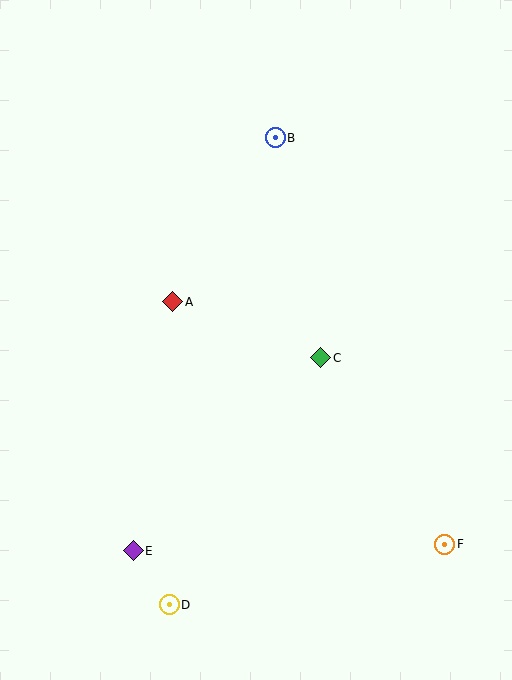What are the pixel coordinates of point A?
Point A is at (173, 302).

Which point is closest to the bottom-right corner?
Point F is closest to the bottom-right corner.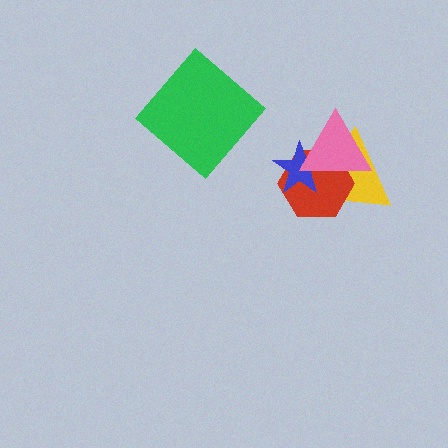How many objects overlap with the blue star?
3 objects overlap with the blue star.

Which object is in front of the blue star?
The pink triangle is in front of the blue star.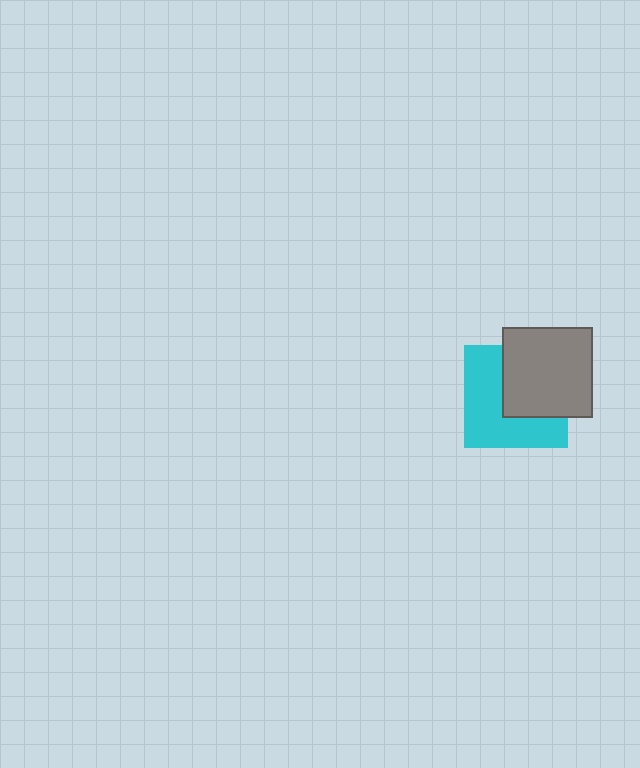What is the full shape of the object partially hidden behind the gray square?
The partially hidden object is a cyan square.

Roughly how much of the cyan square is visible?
About half of it is visible (roughly 55%).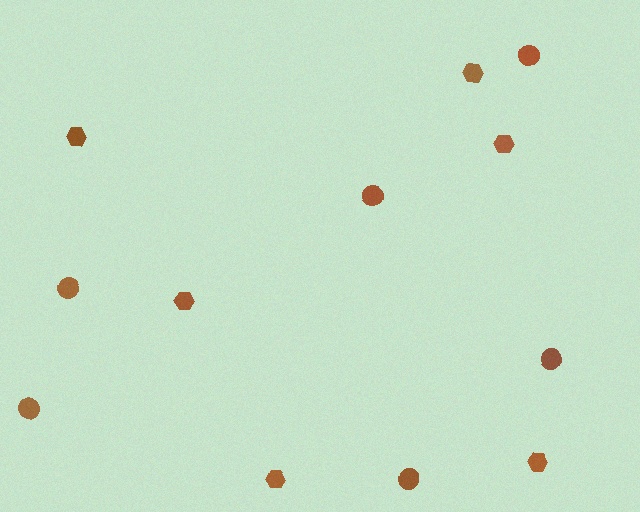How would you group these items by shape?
There are 2 groups: one group of hexagons (6) and one group of circles (6).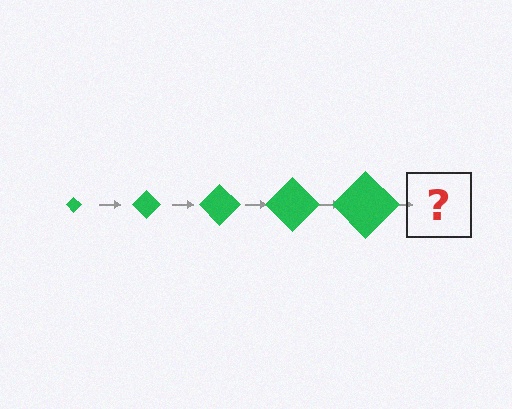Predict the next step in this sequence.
The next step is a green diamond, larger than the previous one.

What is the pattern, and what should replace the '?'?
The pattern is that the diamond gets progressively larger each step. The '?' should be a green diamond, larger than the previous one.